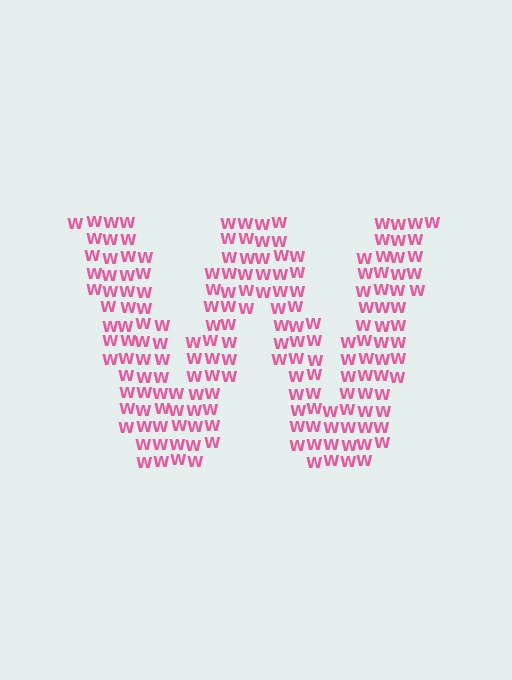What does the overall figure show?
The overall figure shows the letter W.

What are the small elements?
The small elements are letter W's.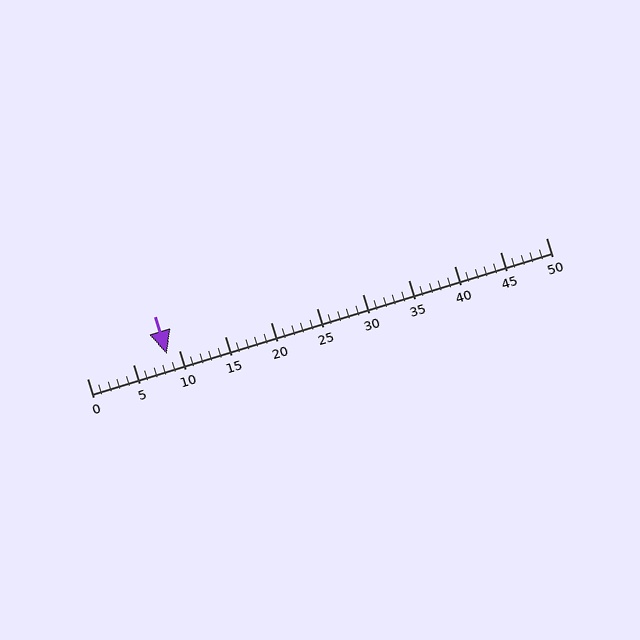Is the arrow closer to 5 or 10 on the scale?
The arrow is closer to 10.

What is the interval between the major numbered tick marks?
The major tick marks are spaced 5 units apart.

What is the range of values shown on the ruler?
The ruler shows values from 0 to 50.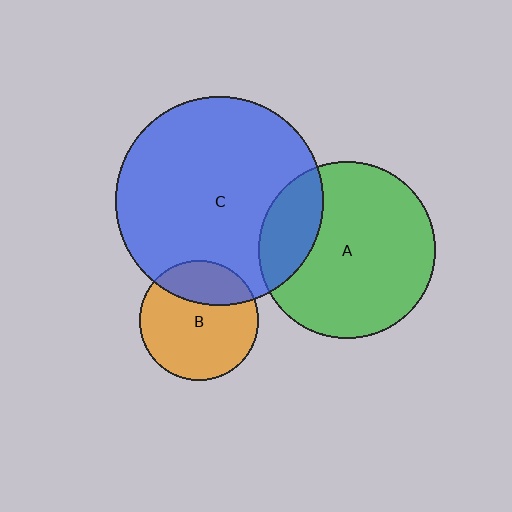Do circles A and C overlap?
Yes.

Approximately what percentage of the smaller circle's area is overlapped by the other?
Approximately 20%.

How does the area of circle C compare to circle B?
Approximately 3.1 times.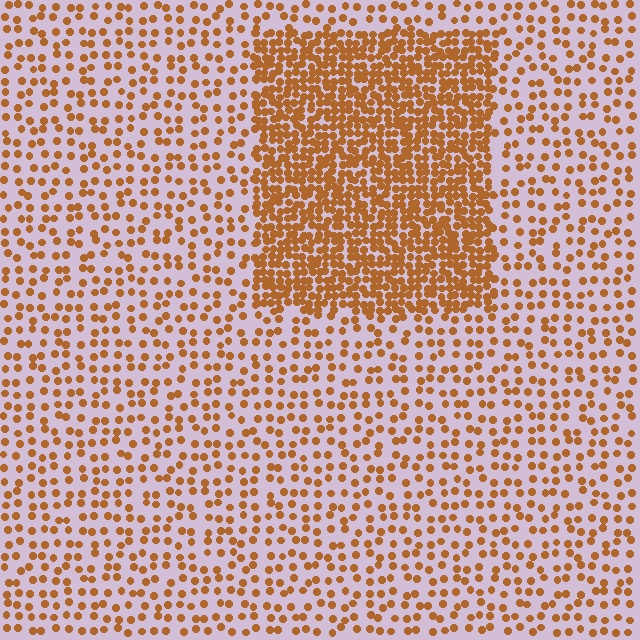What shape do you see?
I see a rectangle.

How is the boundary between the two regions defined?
The boundary is defined by a change in element density (approximately 2.6x ratio). All elements are the same color, size, and shape.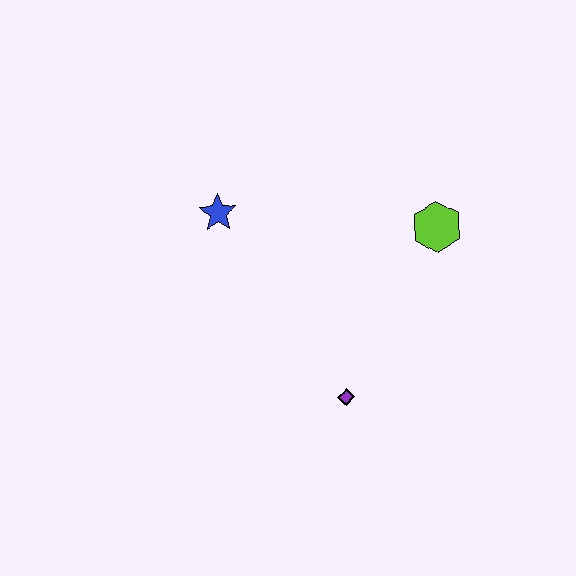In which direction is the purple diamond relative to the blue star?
The purple diamond is below the blue star.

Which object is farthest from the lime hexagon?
The blue star is farthest from the lime hexagon.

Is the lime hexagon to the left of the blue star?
No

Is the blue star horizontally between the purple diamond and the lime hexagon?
No